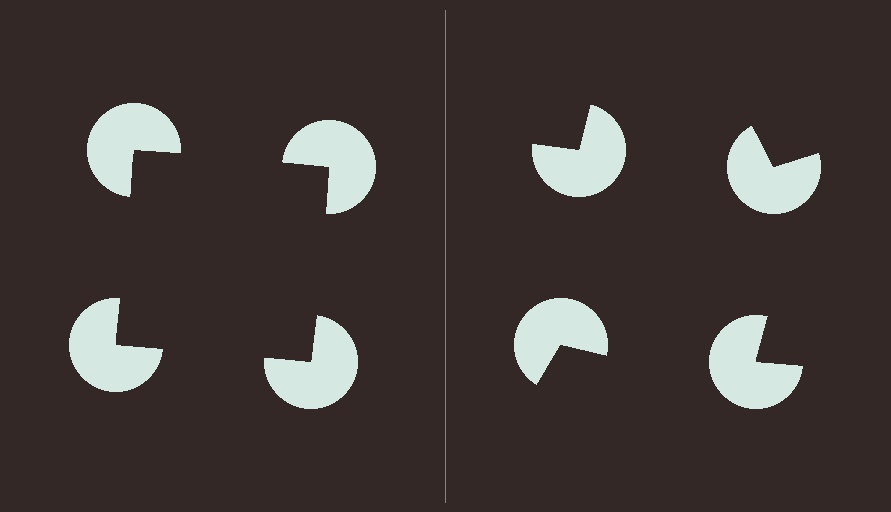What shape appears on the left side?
An illusory square.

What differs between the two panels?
The pac-man discs are positioned identically on both sides; only the wedge orientations differ. On the left they align to a square; on the right they are misaligned.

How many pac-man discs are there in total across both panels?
8 — 4 on each side.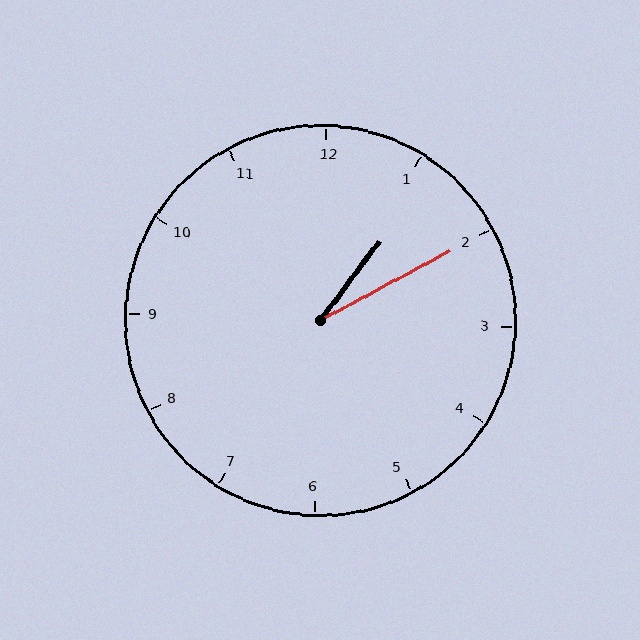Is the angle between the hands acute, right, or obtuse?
It is acute.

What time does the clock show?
1:10.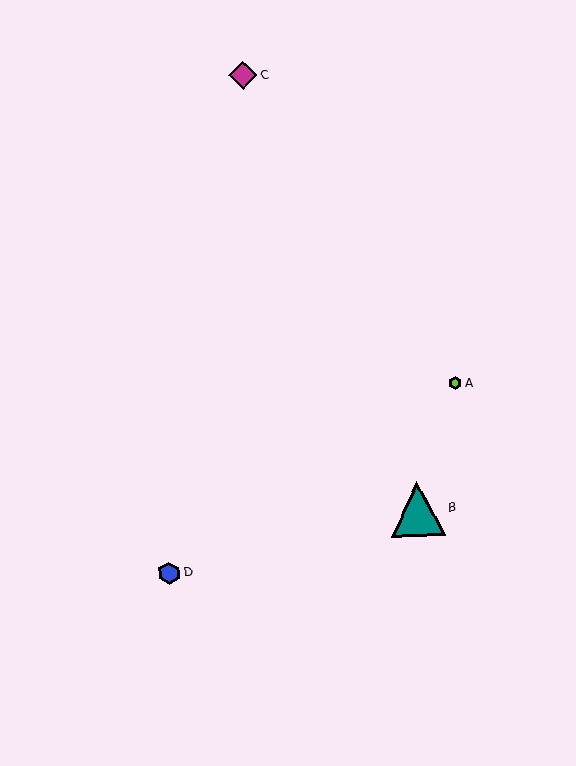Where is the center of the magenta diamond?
The center of the magenta diamond is at (243, 75).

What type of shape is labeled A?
Shape A is a lime hexagon.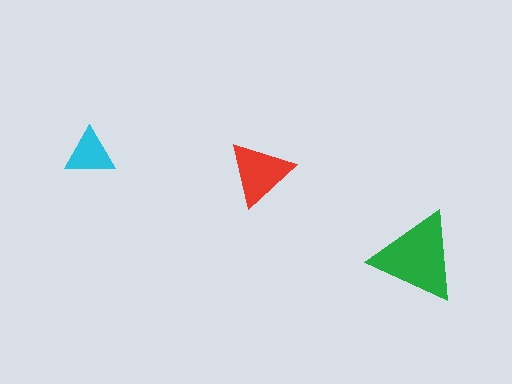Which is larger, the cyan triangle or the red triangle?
The red one.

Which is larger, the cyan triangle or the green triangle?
The green one.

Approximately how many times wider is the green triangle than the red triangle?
About 1.5 times wider.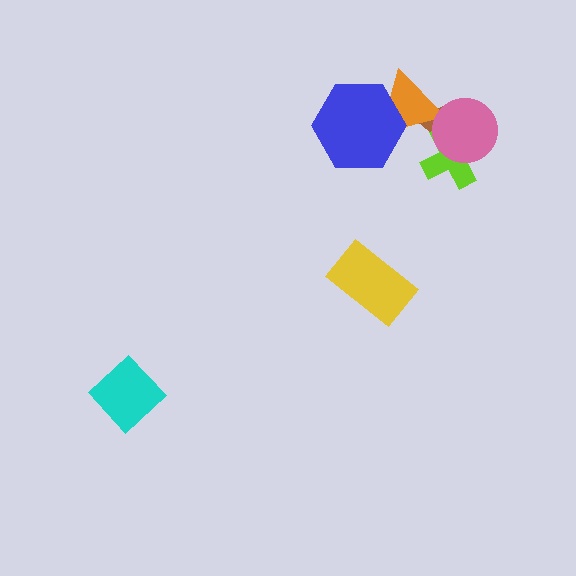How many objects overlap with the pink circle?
3 objects overlap with the pink circle.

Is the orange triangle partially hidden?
Yes, it is partially covered by another shape.